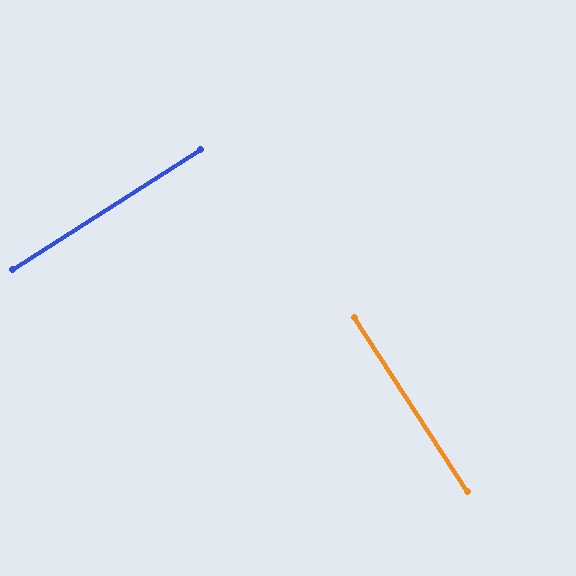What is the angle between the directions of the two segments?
Approximately 90 degrees.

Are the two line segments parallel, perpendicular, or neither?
Perpendicular — they meet at approximately 90°.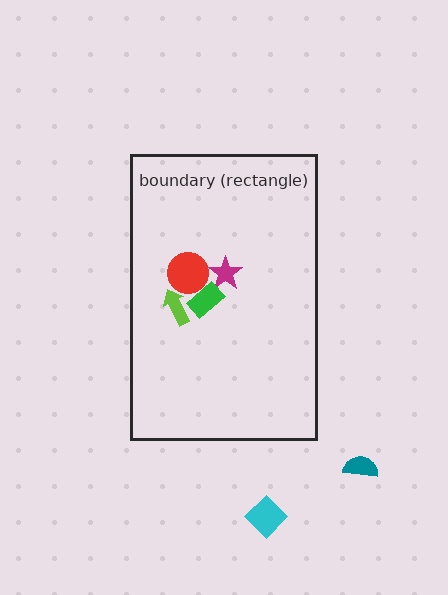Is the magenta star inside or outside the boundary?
Inside.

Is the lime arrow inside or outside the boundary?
Inside.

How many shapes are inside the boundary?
4 inside, 2 outside.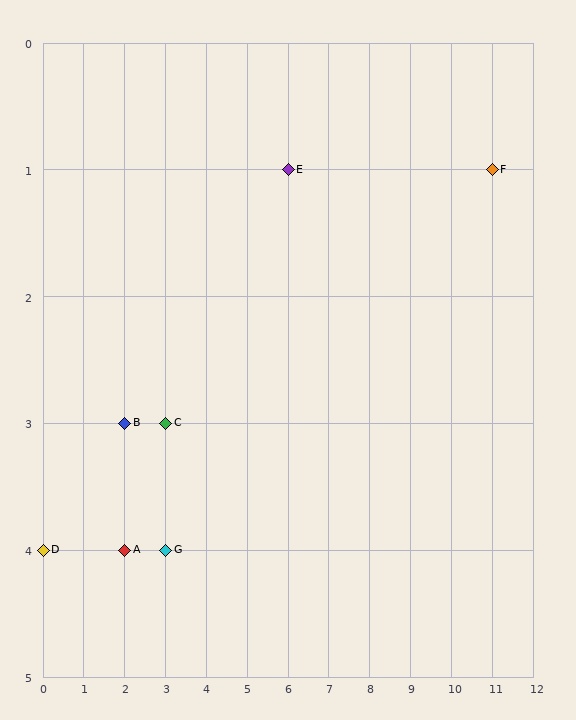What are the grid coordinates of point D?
Point D is at grid coordinates (0, 4).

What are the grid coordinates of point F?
Point F is at grid coordinates (11, 1).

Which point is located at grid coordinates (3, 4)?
Point G is at (3, 4).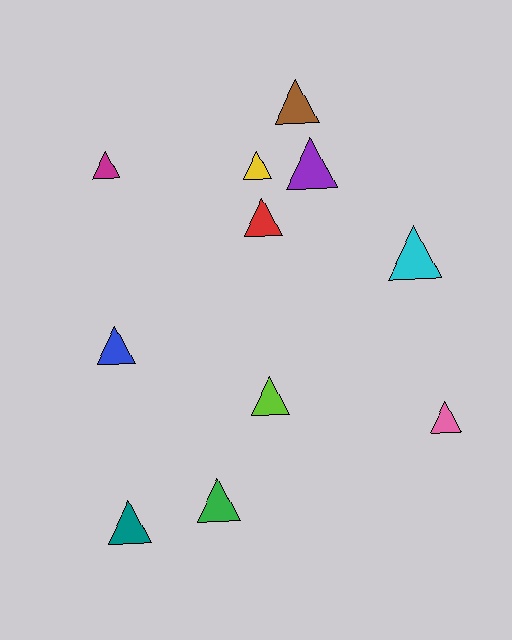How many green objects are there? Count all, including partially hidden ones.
There is 1 green object.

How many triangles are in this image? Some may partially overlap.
There are 11 triangles.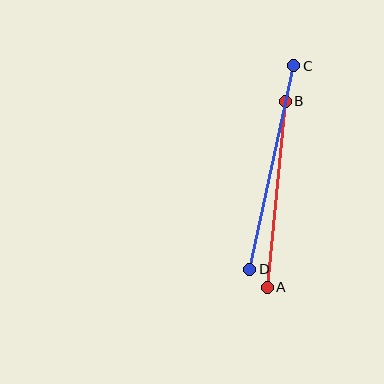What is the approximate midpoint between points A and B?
The midpoint is at approximately (276, 194) pixels.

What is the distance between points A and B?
The distance is approximately 187 pixels.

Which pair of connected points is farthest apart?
Points C and D are farthest apart.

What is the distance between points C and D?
The distance is approximately 209 pixels.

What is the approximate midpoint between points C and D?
The midpoint is at approximately (272, 168) pixels.